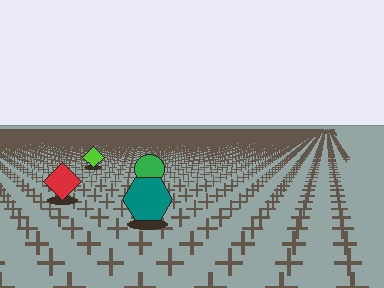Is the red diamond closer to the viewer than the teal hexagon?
No. The teal hexagon is closer — you can tell from the texture gradient: the ground texture is coarser near it.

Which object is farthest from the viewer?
The lime diamond is farthest from the viewer. It appears smaller and the ground texture around it is denser.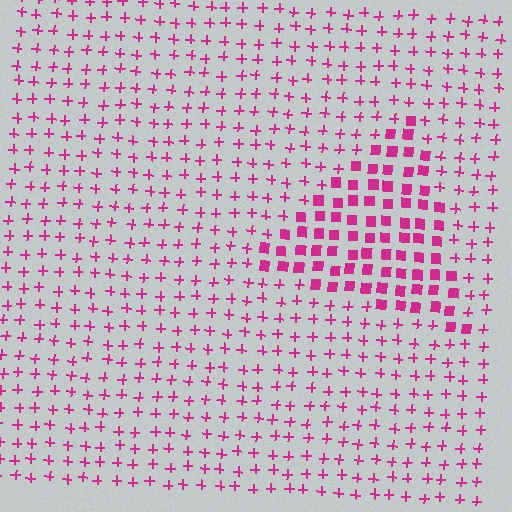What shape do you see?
I see a triangle.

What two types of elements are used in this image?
The image uses squares inside the triangle region and plus signs outside it.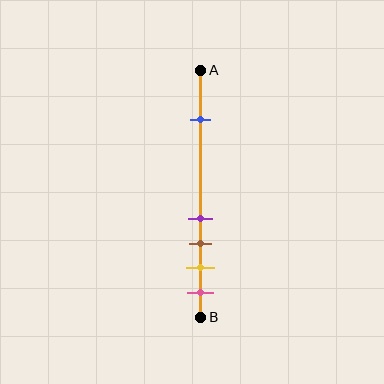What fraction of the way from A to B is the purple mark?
The purple mark is approximately 60% (0.6) of the way from A to B.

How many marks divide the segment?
There are 5 marks dividing the segment.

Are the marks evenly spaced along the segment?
No, the marks are not evenly spaced.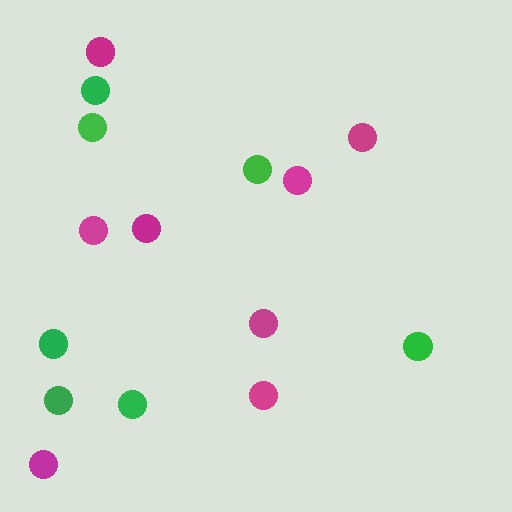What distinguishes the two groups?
There are 2 groups: one group of green circles (7) and one group of magenta circles (8).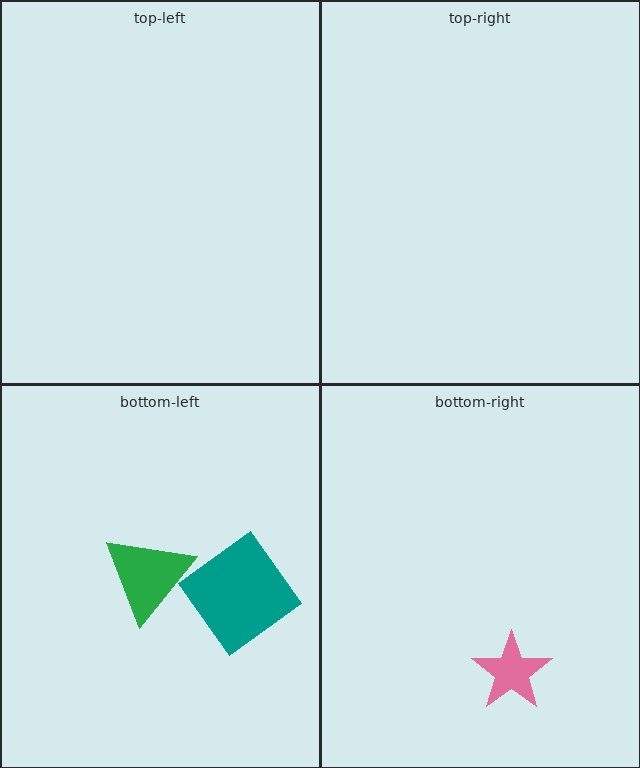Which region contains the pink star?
The bottom-right region.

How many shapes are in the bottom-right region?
1.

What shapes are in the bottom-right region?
The pink star.